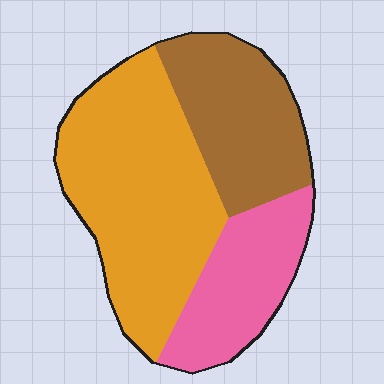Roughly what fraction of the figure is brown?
Brown covers 28% of the figure.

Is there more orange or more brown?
Orange.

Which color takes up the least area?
Pink, at roughly 25%.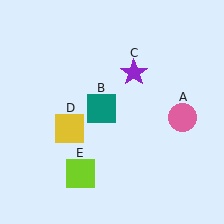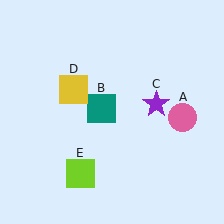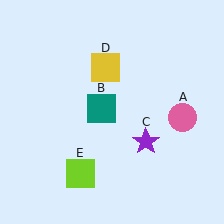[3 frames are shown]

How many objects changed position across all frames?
2 objects changed position: purple star (object C), yellow square (object D).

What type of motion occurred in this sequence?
The purple star (object C), yellow square (object D) rotated clockwise around the center of the scene.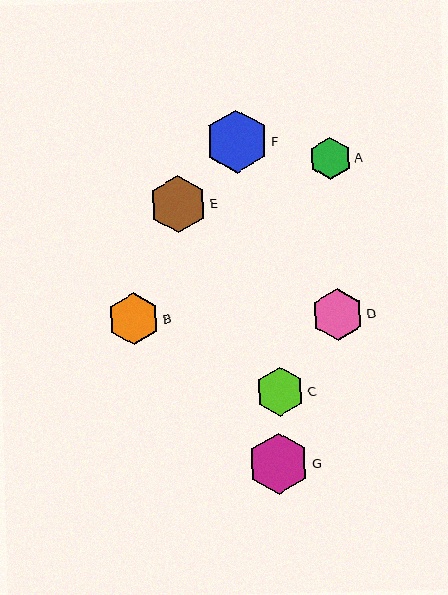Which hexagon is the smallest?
Hexagon A is the smallest with a size of approximately 42 pixels.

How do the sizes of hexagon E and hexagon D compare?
Hexagon E and hexagon D are approximately the same size.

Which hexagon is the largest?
Hexagon F is the largest with a size of approximately 63 pixels.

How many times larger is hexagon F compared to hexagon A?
Hexagon F is approximately 1.5 times the size of hexagon A.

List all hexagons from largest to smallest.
From largest to smallest: F, G, E, D, B, C, A.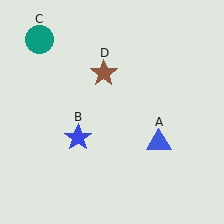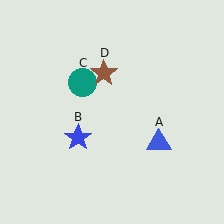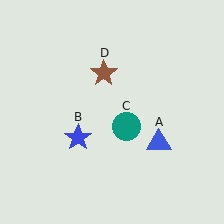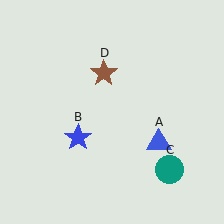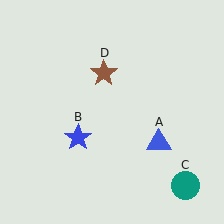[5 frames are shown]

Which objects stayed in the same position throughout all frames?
Blue triangle (object A) and blue star (object B) and brown star (object D) remained stationary.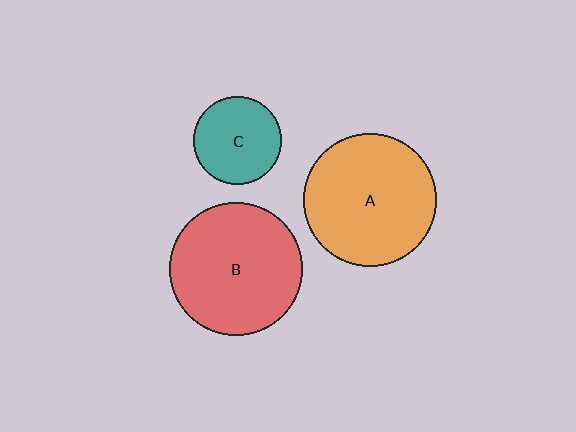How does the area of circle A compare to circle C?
Approximately 2.3 times.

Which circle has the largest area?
Circle A (orange).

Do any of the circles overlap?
No, none of the circles overlap.